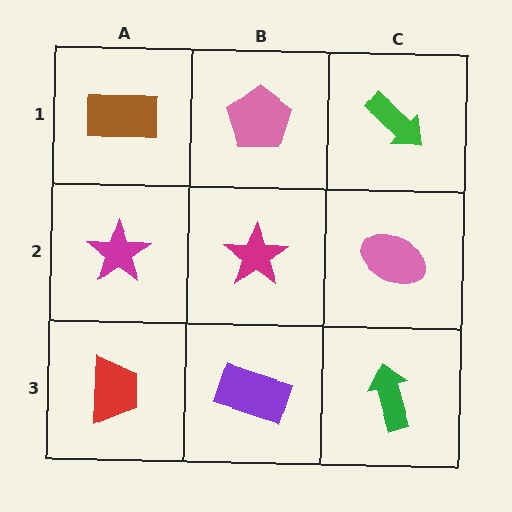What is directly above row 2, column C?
A green arrow.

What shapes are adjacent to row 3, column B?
A magenta star (row 2, column B), a red trapezoid (row 3, column A), a green arrow (row 3, column C).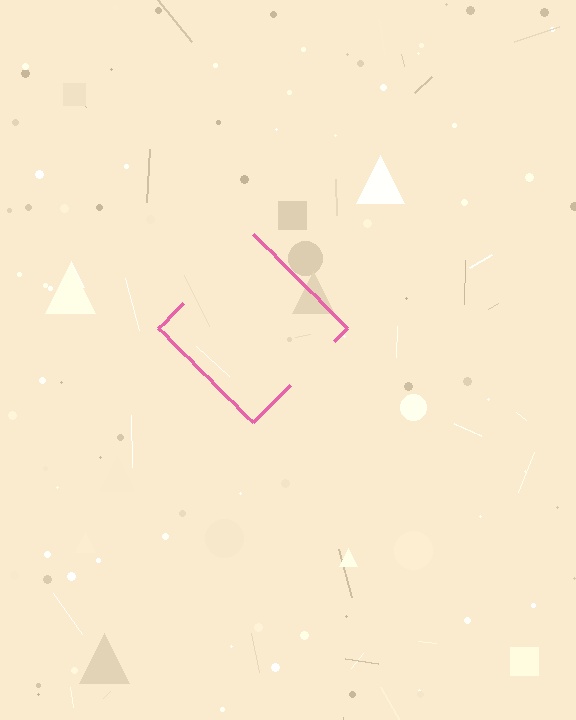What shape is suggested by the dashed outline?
The dashed outline suggests a diamond.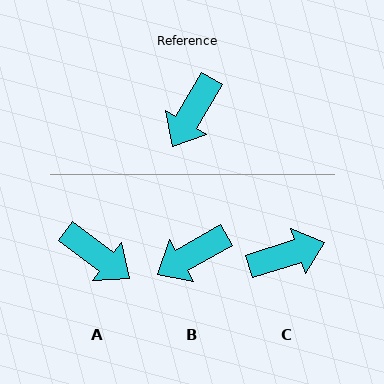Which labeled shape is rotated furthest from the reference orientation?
C, about 138 degrees away.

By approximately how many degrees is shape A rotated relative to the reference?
Approximately 83 degrees counter-clockwise.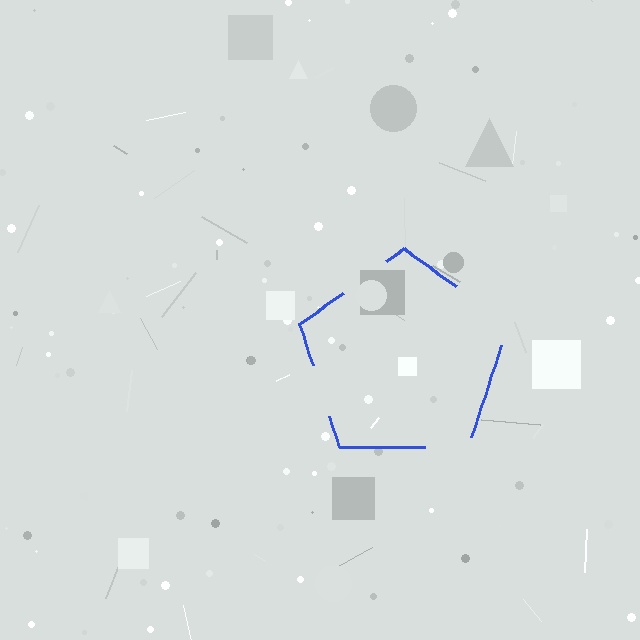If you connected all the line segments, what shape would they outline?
They would outline a pentagon.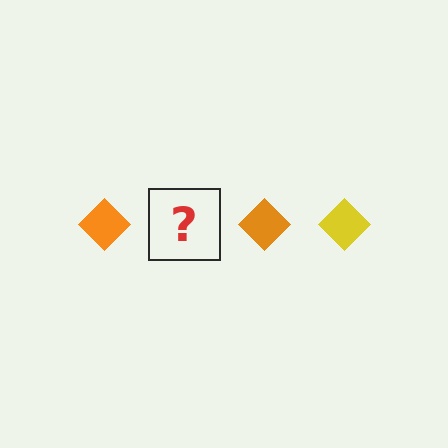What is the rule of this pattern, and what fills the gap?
The rule is that the pattern cycles through orange, yellow diamonds. The gap should be filled with a yellow diamond.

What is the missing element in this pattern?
The missing element is a yellow diamond.